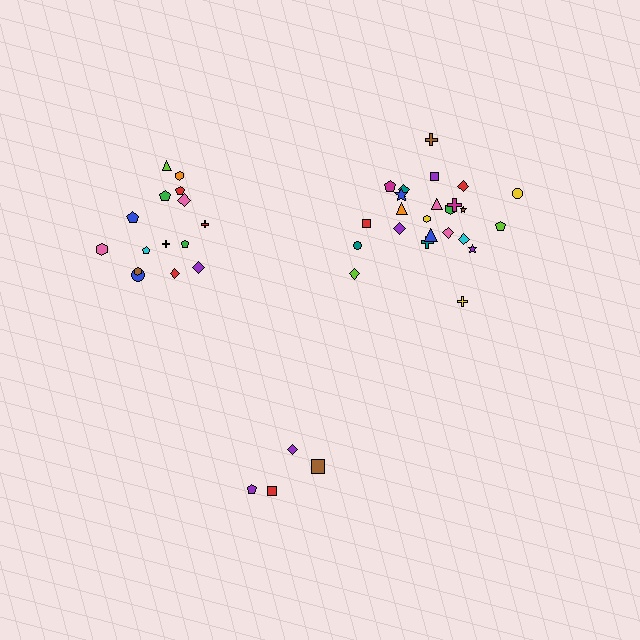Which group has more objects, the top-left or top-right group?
The top-right group.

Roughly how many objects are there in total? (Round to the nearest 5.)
Roughly 45 objects in total.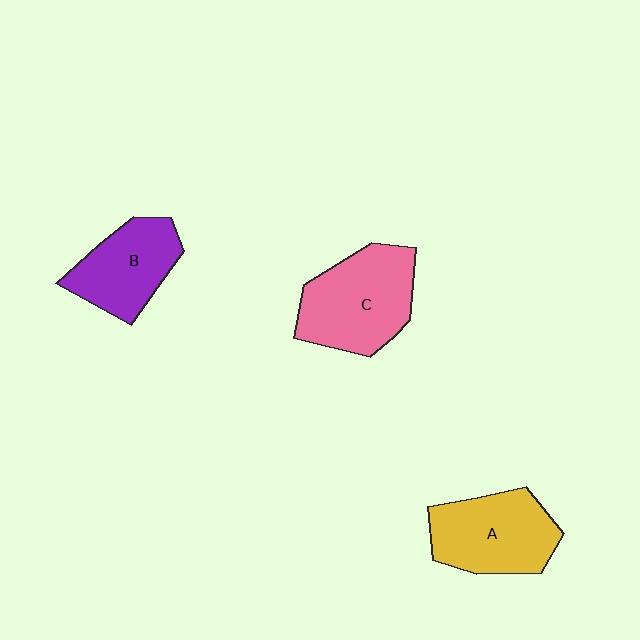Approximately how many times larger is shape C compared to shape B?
Approximately 1.3 times.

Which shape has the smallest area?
Shape B (purple).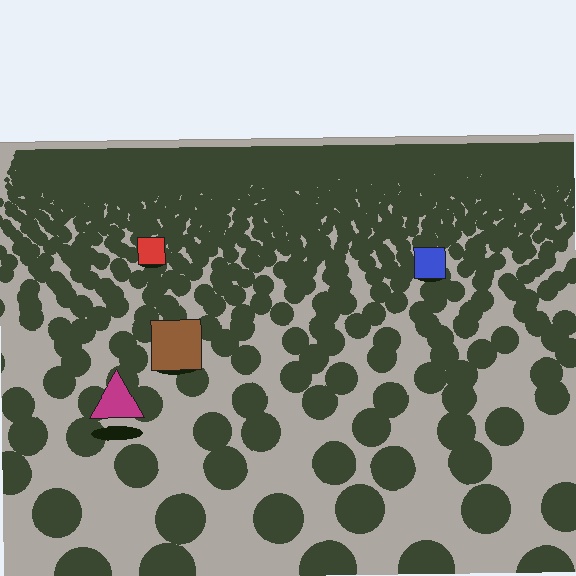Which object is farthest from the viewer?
The red square is farthest from the viewer. It appears smaller and the ground texture around it is denser.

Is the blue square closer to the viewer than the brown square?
No. The brown square is closer — you can tell from the texture gradient: the ground texture is coarser near it.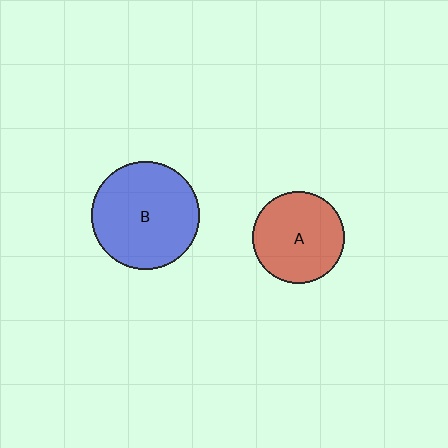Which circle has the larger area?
Circle B (blue).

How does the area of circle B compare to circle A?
Approximately 1.4 times.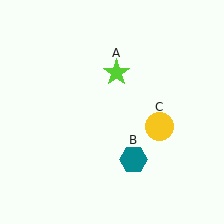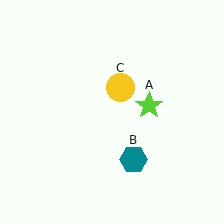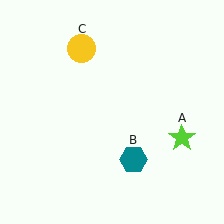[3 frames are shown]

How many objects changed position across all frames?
2 objects changed position: lime star (object A), yellow circle (object C).